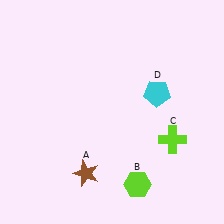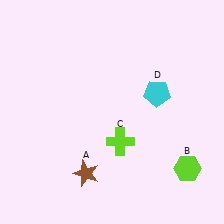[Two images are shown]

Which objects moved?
The objects that moved are: the lime hexagon (B), the lime cross (C).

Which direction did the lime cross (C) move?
The lime cross (C) moved left.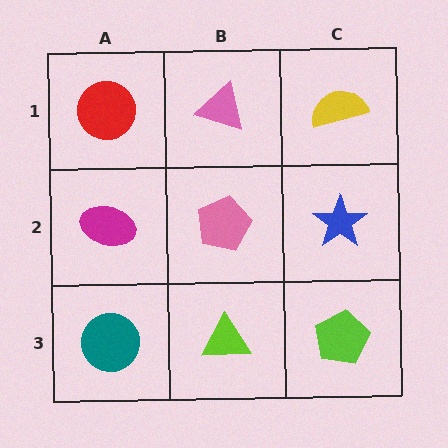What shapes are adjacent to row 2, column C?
A yellow semicircle (row 1, column C), a lime pentagon (row 3, column C), a pink pentagon (row 2, column B).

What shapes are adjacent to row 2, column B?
A pink triangle (row 1, column B), a lime triangle (row 3, column B), a magenta ellipse (row 2, column A), a blue star (row 2, column C).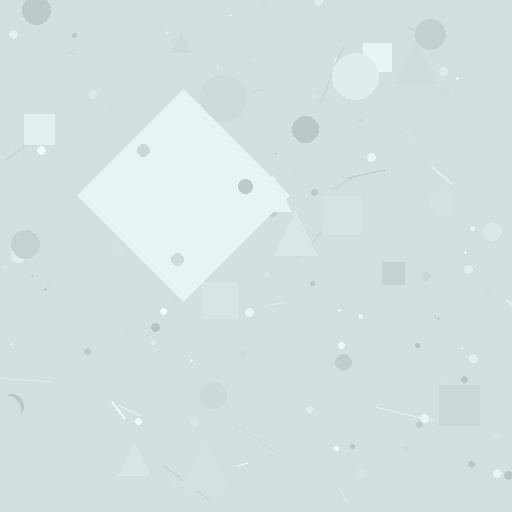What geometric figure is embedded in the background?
A diamond is embedded in the background.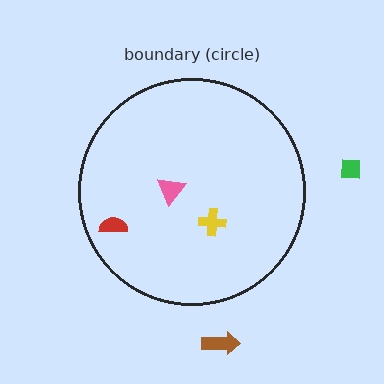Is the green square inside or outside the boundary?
Outside.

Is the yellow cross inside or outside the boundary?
Inside.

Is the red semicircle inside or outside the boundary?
Inside.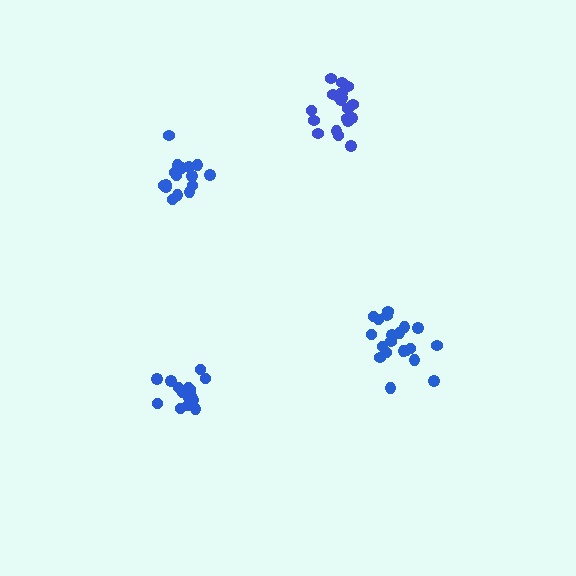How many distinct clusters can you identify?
There are 4 distinct clusters.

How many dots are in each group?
Group 1: 15 dots, Group 2: 20 dots, Group 3: 16 dots, Group 4: 21 dots (72 total).